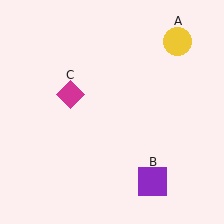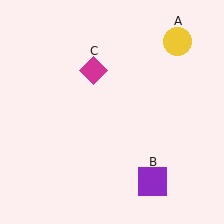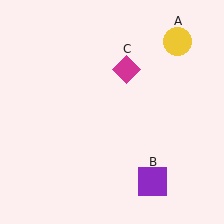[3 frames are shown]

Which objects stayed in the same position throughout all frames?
Yellow circle (object A) and purple square (object B) remained stationary.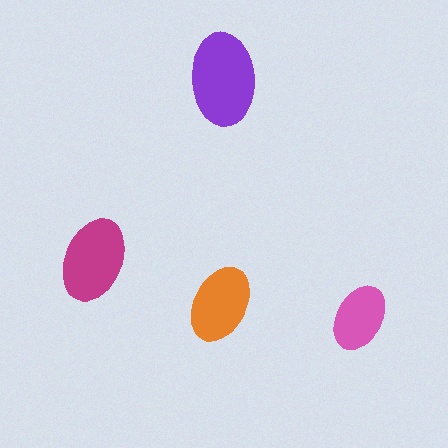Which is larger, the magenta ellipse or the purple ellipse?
The purple one.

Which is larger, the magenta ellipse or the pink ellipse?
The magenta one.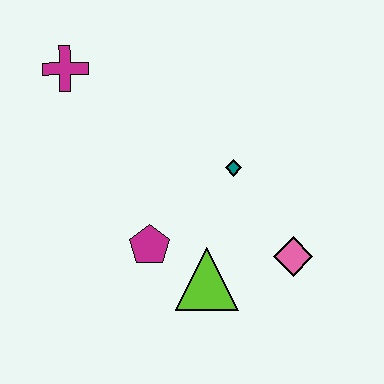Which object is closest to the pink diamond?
The lime triangle is closest to the pink diamond.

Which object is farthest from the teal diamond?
The magenta cross is farthest from the teal diamond.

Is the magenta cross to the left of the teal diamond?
Yes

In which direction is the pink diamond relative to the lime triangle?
The pink diamond is to the right of the lime triangle.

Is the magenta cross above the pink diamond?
Yes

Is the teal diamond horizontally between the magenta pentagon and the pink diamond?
Yes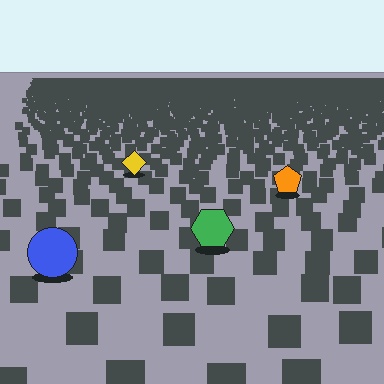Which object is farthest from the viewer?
The yellow diamond is farthest from the viewer. It appears smaller and the ground texture around it is denser.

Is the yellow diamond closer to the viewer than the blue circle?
No. The blue circle is closer — you can tell from the texture gradient: the ground texture is coarser near it.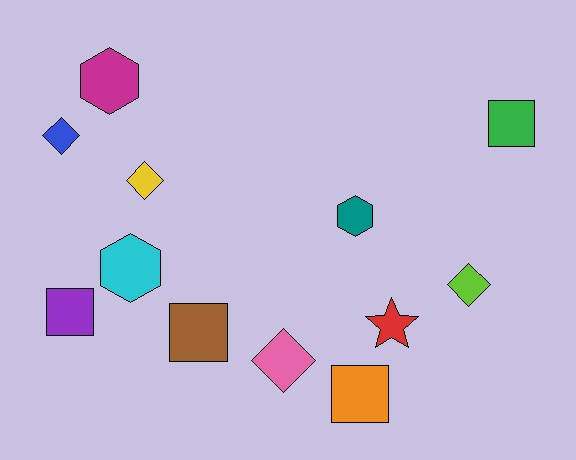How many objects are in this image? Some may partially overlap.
There are 12 objects.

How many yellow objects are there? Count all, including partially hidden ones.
There is 1 yellow object.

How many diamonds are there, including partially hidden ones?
There are 4 diamonds.